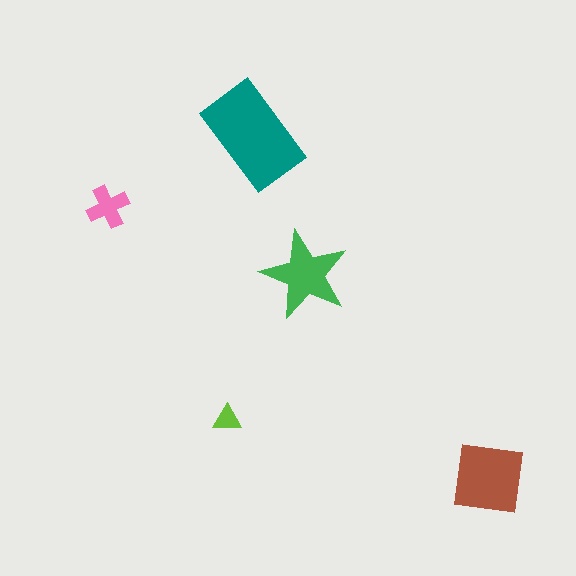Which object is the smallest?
The lime triangle.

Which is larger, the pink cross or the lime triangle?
The pink cross.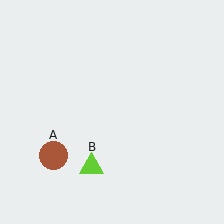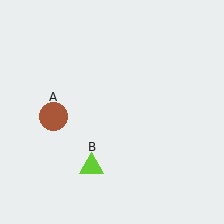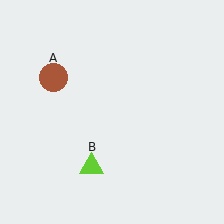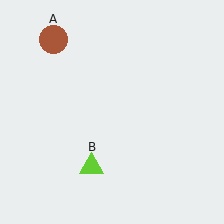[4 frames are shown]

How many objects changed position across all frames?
1 object changed position: brown circle (object A).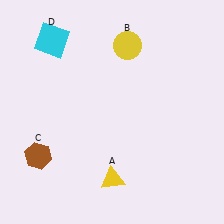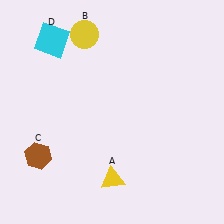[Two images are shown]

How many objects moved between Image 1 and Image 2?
1 object moved between the two images.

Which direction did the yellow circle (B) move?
The yellow circle (B) moved left.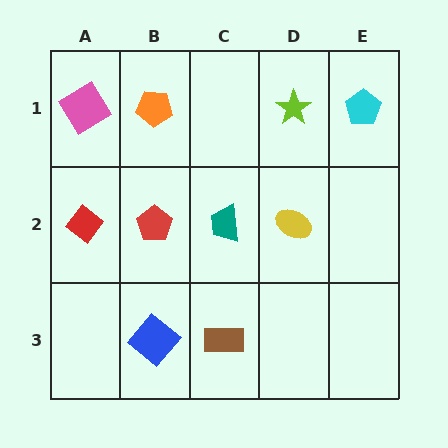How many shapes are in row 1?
4 shapes.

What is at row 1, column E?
A cyan pentagon.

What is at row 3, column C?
A brown rectangle.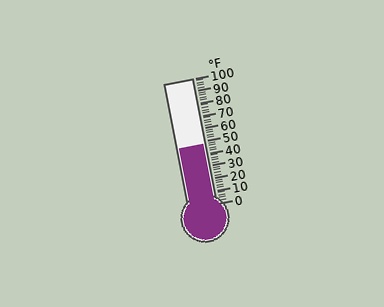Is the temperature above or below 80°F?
The temperature is below 80°F.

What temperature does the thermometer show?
The thermometer shows approximately 48°F.